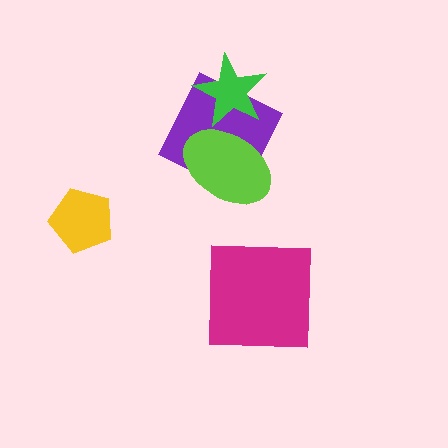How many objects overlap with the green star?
2 objects overlap with the green star.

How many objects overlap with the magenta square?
0 objects overlap with the magenta square.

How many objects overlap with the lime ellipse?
2 objects overlap with the lime ellipse.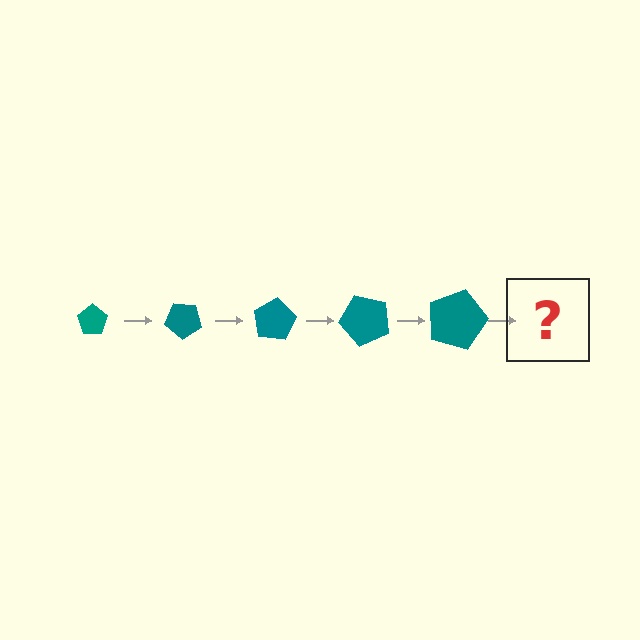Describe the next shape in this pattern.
It should be a pentagon, larger than the previous one and rotated 200 degrees from the start.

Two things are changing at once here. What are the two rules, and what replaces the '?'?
The two rules are that the pentagon grows larger each step and it rotates 40 degrees each step. The '?' should be a pentagon, larger than the previous one and rotated 200 degrees from the start.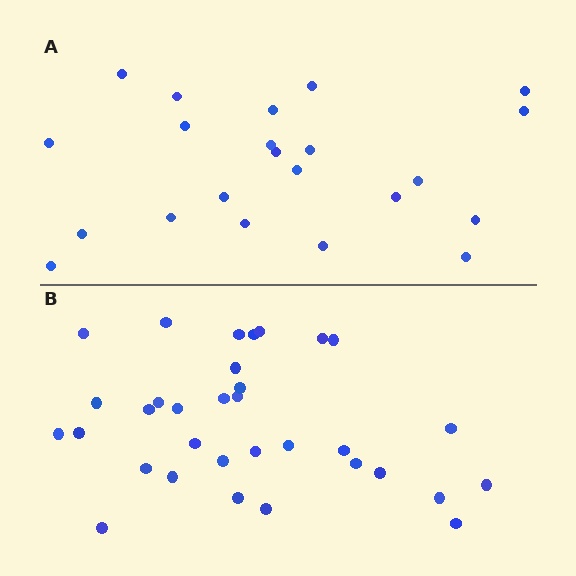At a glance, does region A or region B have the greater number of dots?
Region B (the bottom region) has more dots.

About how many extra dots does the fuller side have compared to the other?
Region B has roughly 12 or so more dots than region A.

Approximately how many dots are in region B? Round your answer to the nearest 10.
About 30 dots. (The exact count is 33, which rounds to 30.)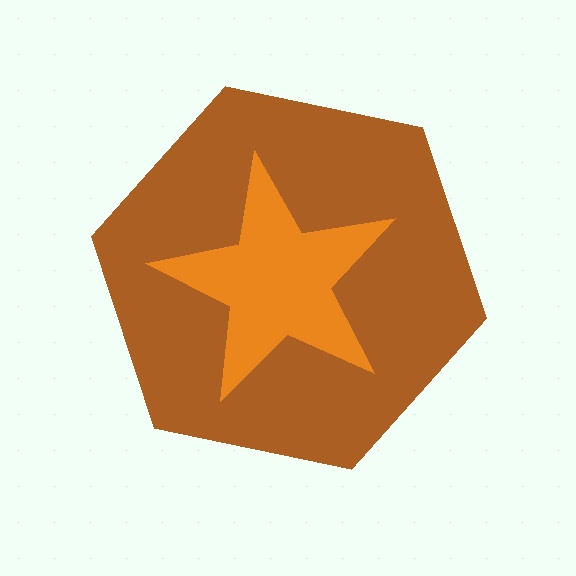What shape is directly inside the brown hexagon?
The orange star.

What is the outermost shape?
The brown hexagon.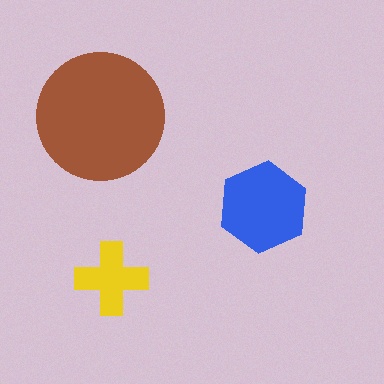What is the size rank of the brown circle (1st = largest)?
1st.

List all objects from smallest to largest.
The yellow cross, the blue hexagon, the brown circle.